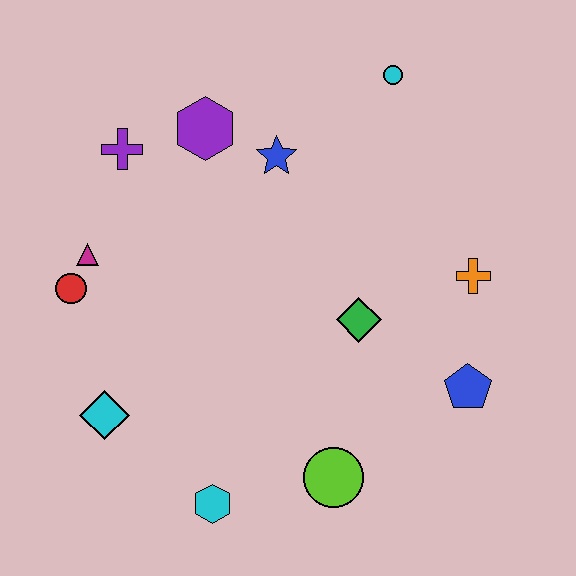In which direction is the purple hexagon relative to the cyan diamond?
The purple hexagon is above the cyan diamond.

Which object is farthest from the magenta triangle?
The blue pentagon is farthest from the magenta triangle.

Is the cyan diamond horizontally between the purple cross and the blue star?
No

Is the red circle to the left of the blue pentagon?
Yes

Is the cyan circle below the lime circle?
No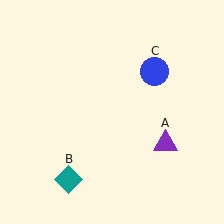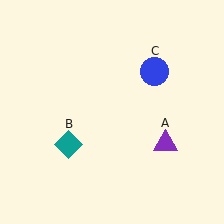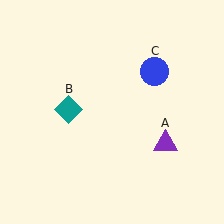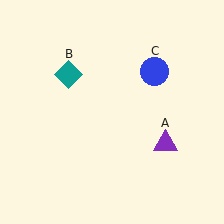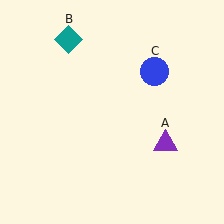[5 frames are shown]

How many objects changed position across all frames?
1 object changed position: teal diamond (object B).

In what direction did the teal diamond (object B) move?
The teal diamond (object B) moved up.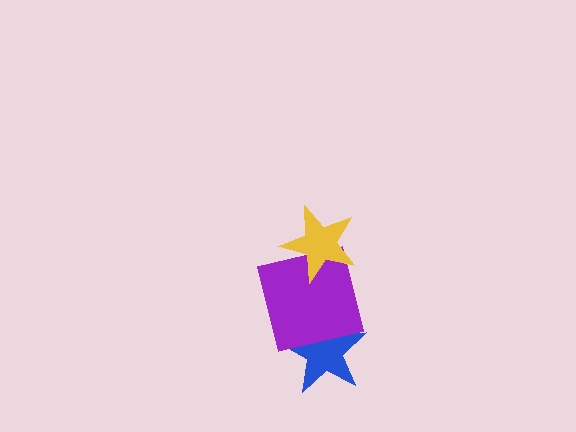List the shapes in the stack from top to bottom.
From top to bottom: the yellow star, the purple square, the blue star.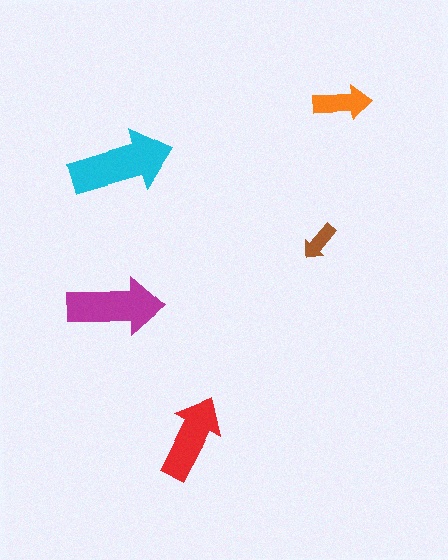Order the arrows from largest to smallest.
the cyan one, the magenta one, the red one, the orange one, the brown one.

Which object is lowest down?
The red arrow is bottommost.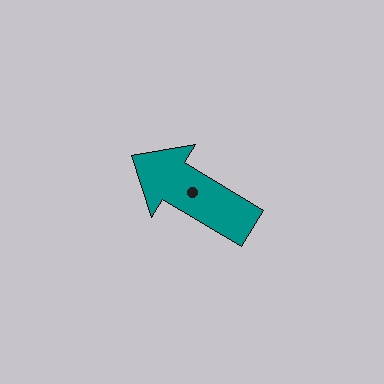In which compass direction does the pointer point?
Northwest.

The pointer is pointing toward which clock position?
Roughly 10 o'clock.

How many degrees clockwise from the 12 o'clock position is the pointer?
Approximately 301 degrees.